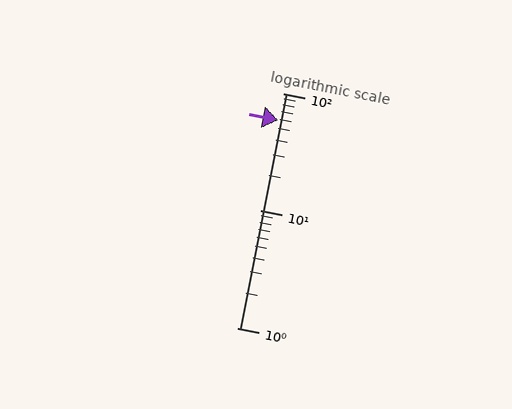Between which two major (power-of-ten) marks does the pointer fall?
The pointer is between 10 and 100.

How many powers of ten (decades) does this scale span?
The scale spans 2 decades, from 1 to 100.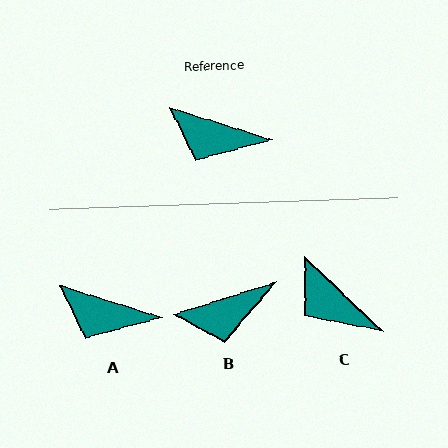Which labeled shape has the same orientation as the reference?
A.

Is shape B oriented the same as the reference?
No, it is off by about 35 degrees.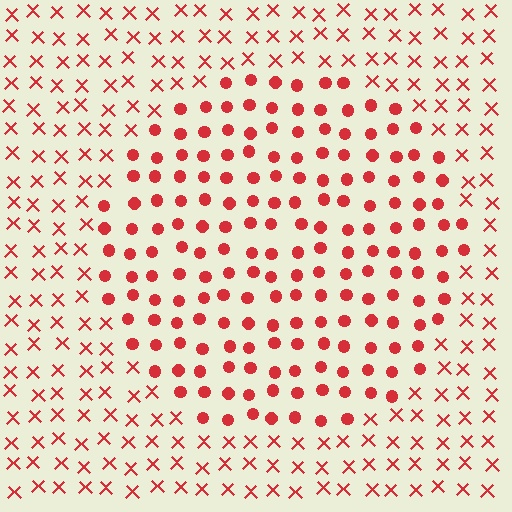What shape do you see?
I see a circle.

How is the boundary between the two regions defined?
The boundary is defined by a change in element shape: circles inside vs. X marks outside. All elements share the same color and spacing.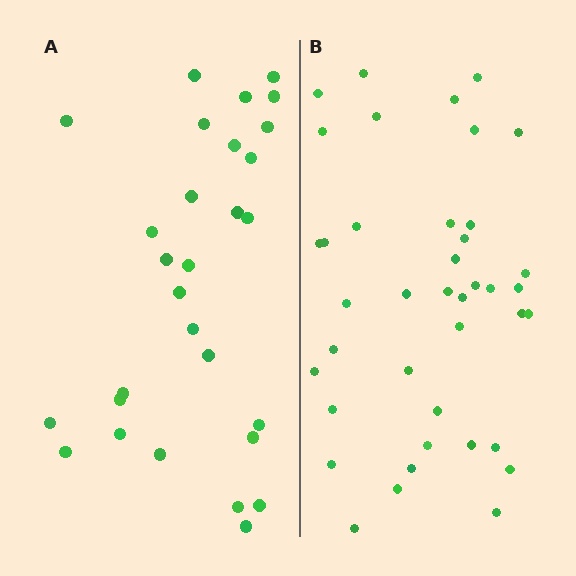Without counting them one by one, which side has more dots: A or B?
Region B (the right region) has more dots.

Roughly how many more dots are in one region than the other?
Region B has roughly 12 or so more dots than region A.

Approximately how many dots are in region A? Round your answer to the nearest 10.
About 30 dots. (The exact count is 29, which rounds to 30.)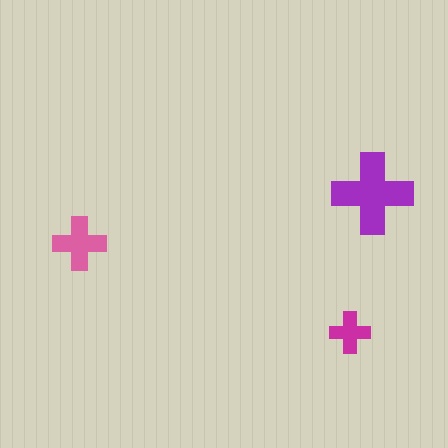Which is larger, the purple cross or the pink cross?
The purple one.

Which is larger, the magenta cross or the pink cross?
The pink one.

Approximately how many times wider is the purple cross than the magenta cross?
About 2 times wider.